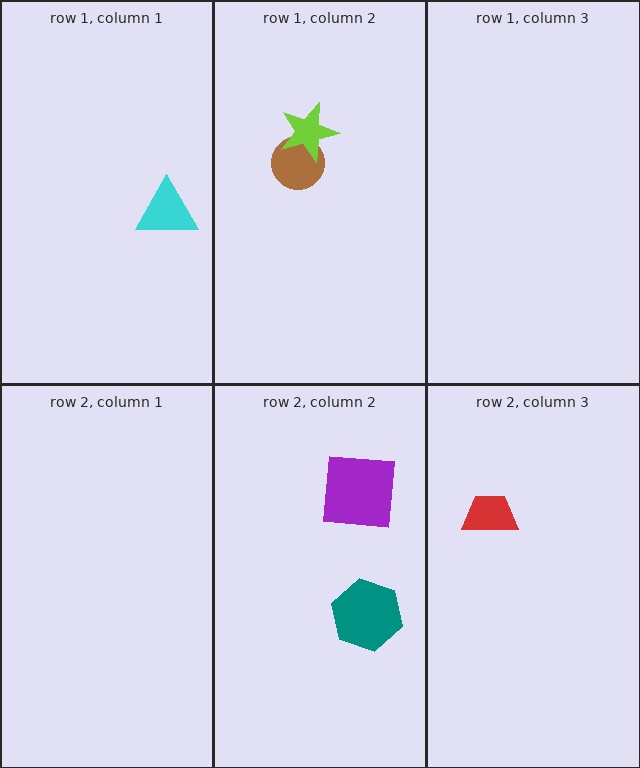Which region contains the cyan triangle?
The row 1, column 1 region.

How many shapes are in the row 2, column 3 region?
1.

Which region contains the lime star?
The row 1, column 2 region.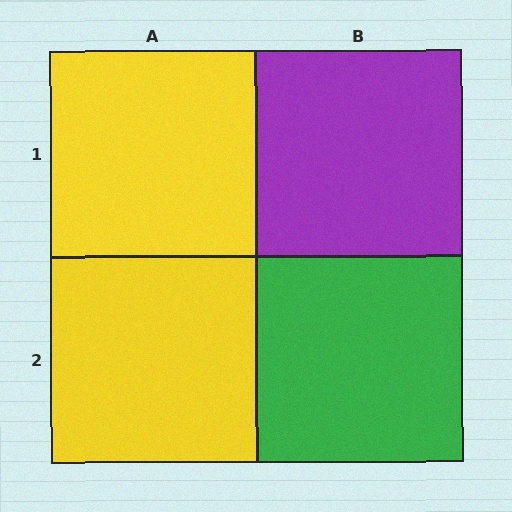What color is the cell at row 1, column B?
Purple.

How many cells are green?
1 cell is green.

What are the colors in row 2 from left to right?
Yellow, green.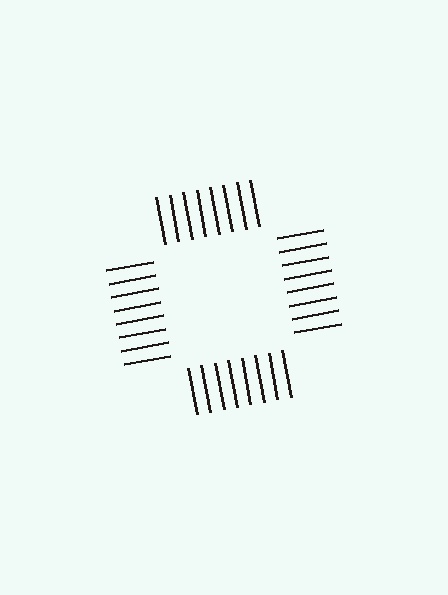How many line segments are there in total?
32 — 8 along each of the 4 edges.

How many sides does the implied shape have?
4 sides — the line-ends trace a square.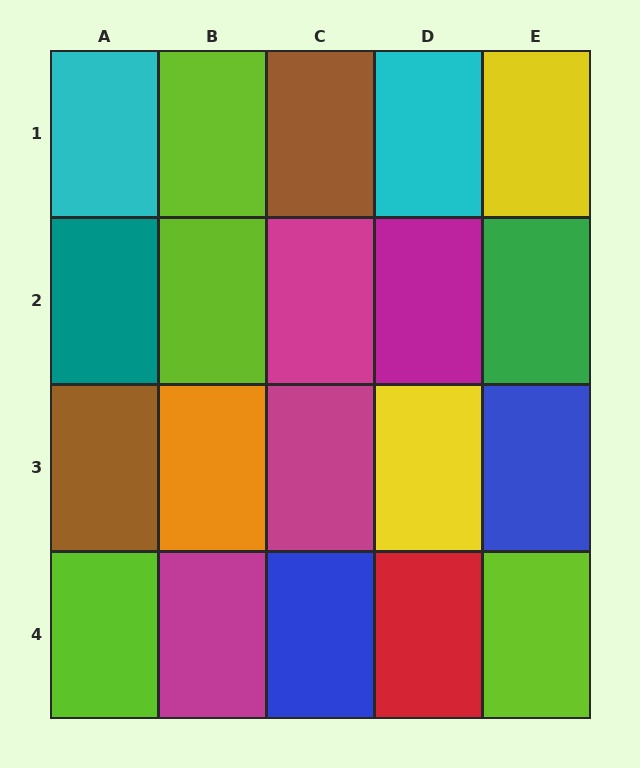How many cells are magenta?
4 cells are magenta.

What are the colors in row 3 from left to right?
Brown, orange, magenta, yellow, blue.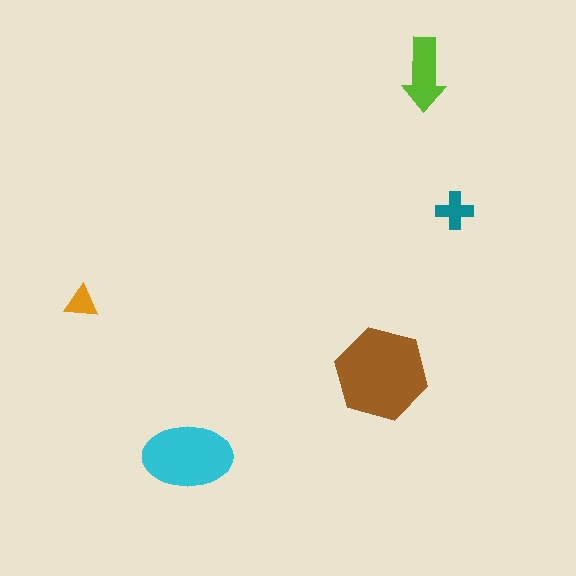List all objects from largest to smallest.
The brown hexagon, the cyan ellipse, the lime arrow, the teal cross, the orange triangle.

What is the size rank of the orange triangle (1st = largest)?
5th.